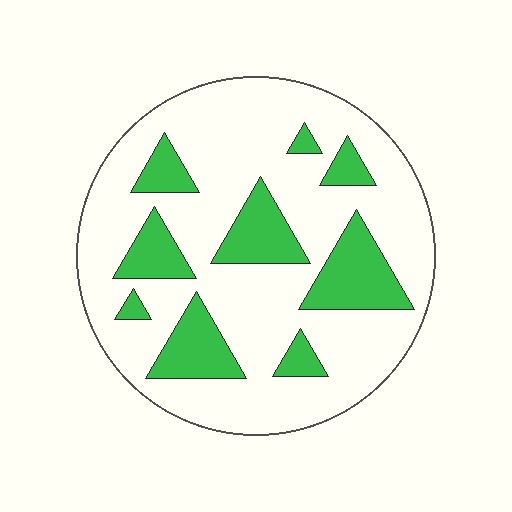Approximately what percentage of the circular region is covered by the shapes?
Approximately 25%.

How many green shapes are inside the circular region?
9.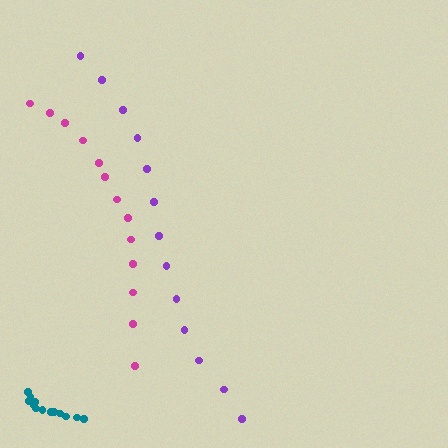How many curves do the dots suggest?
There are 3 distinct paths.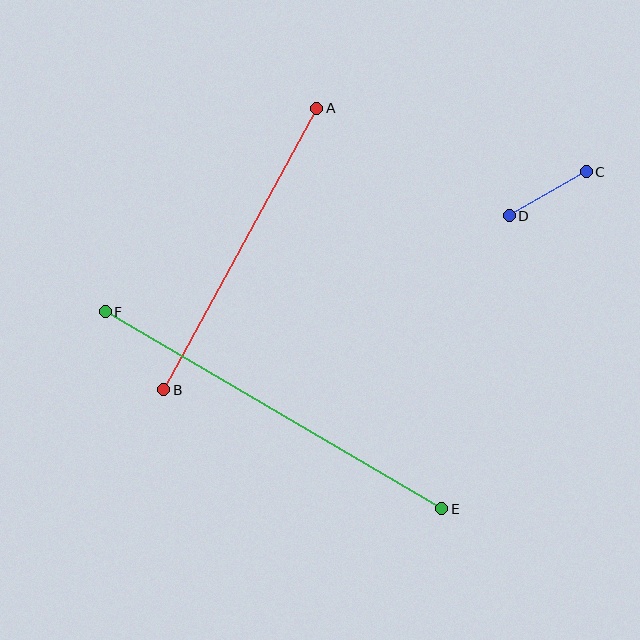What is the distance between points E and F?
The distance is approximately 390 pixels.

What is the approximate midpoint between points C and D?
The midpoint is at approximately (548, 194) pixels.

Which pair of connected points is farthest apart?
Points E and F are farthest apart.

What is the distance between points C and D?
The distance is approximately 89 pixels.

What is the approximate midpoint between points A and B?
The midpoint is at approximately (240, 249) pixels.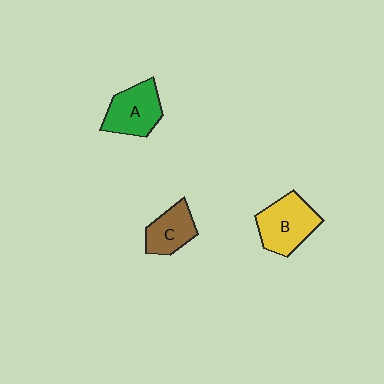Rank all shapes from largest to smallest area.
From largest to smallest: B (yellow), A (green), C (brown).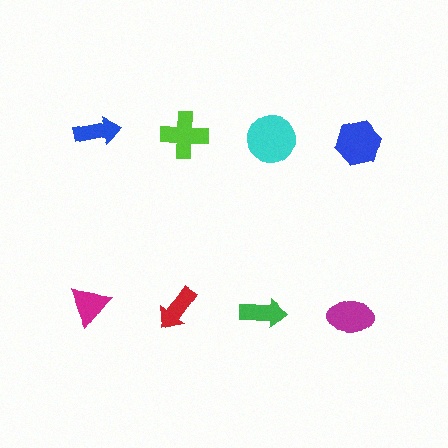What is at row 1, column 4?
A blue hexagon.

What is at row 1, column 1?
A blue arrow.